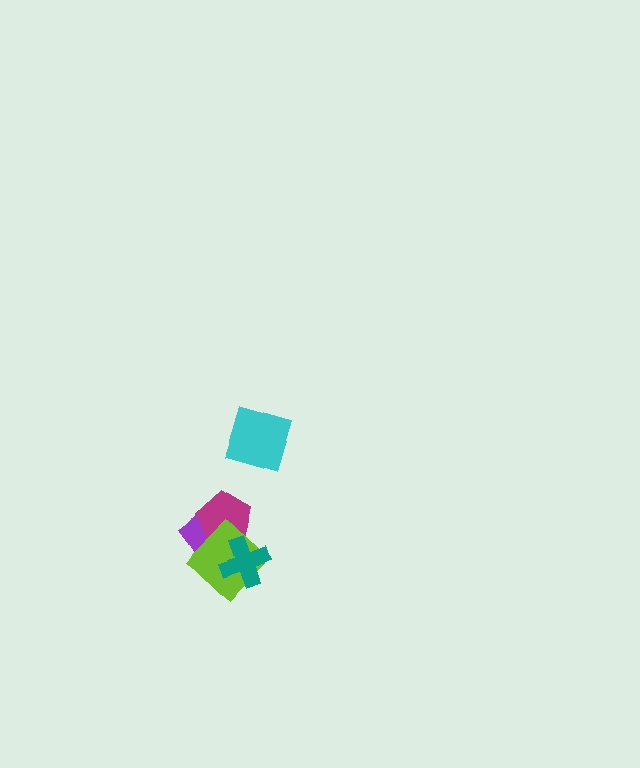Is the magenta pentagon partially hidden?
Yes, it is partially covered by another shape.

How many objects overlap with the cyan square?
0 objects overlap with the cyan square.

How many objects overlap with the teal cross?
3 objects overlap with the teal cross.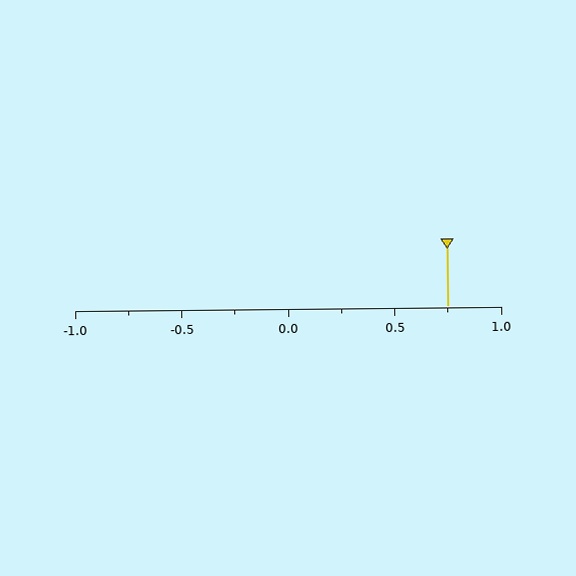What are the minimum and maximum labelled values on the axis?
The axis runs from -1.0 to 1.0.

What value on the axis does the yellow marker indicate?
The marker indicates approximately 0.75.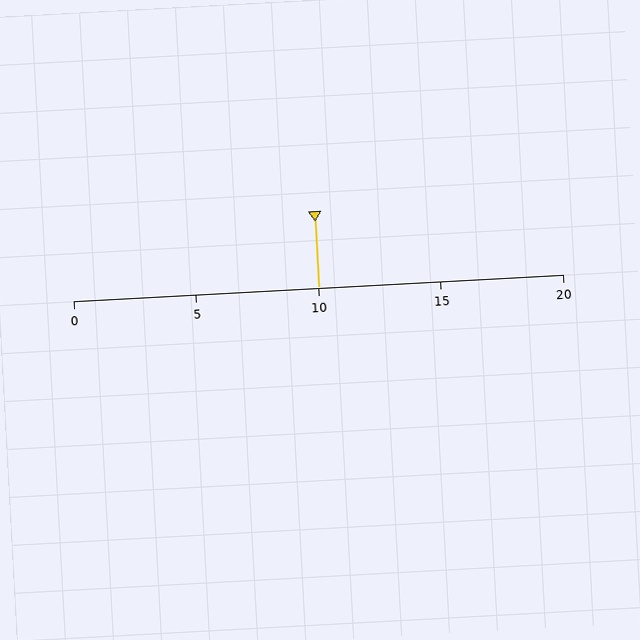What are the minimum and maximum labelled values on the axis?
The axis runs from 0 to 20.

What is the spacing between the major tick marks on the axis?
The major ticks are spaced 5 apart.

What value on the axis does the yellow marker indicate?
The marker indicates approximately 10.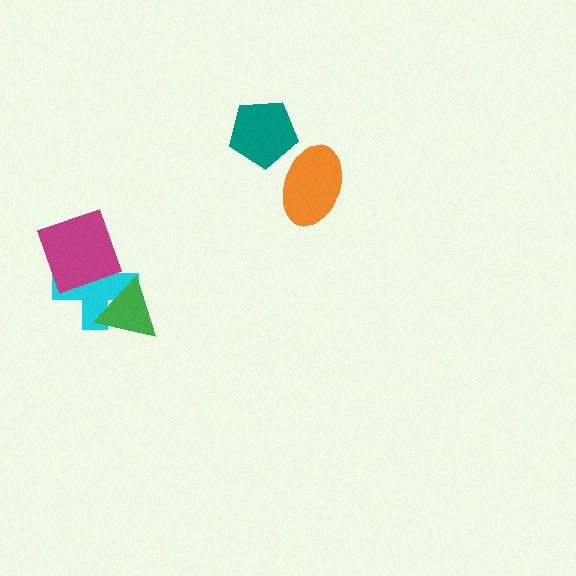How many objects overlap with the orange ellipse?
0 objects overlap with the orange ellipse.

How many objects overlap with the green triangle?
1 object overlaps with the green triangle.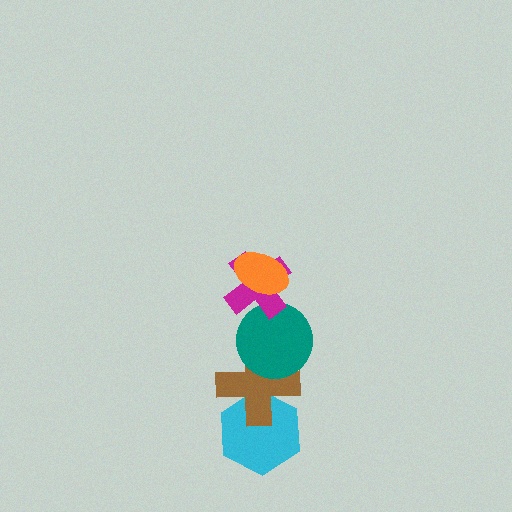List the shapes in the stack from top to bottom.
From top to bottom: the orange ellipse, the magenta cross, the teal circle, the brown cross, the cyan hexagon.